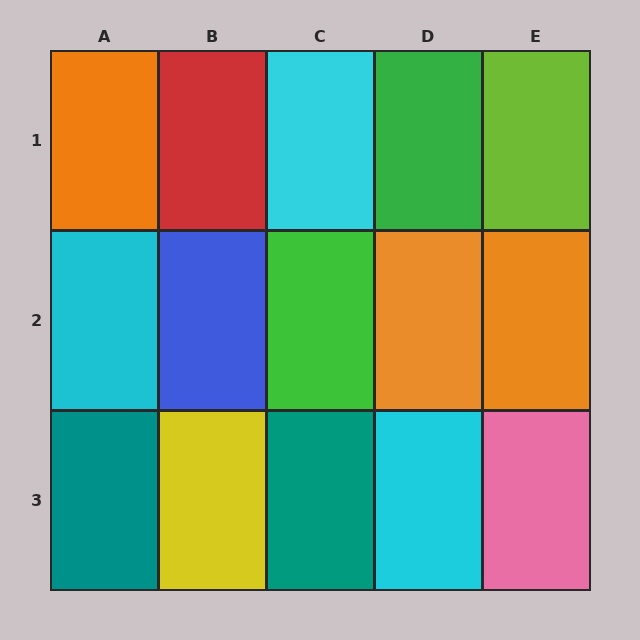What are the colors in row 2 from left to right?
Cyan, blue, green, orange, orange.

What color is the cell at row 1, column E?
Lime.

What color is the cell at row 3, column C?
Teal.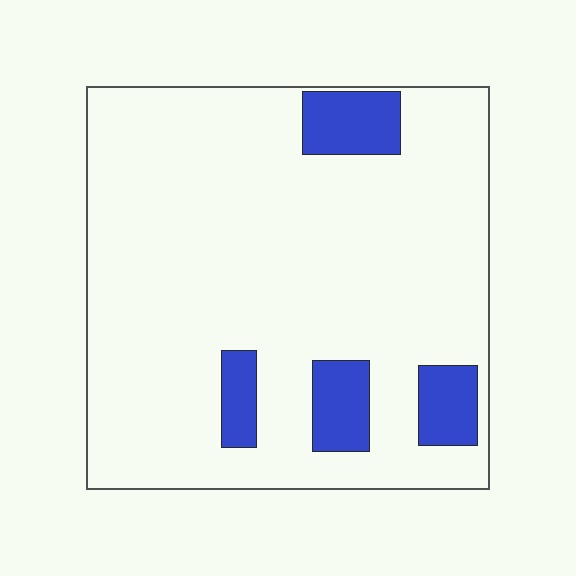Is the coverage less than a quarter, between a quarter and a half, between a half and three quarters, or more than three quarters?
Less than a quarter.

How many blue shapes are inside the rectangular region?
4.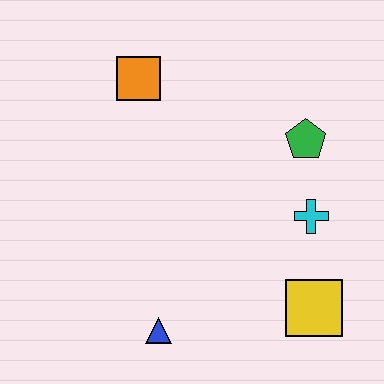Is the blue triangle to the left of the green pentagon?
Yes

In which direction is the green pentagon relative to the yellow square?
The green pentagon is above the yellow square.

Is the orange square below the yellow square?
No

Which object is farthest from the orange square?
The yellow square is farthest from the orange square.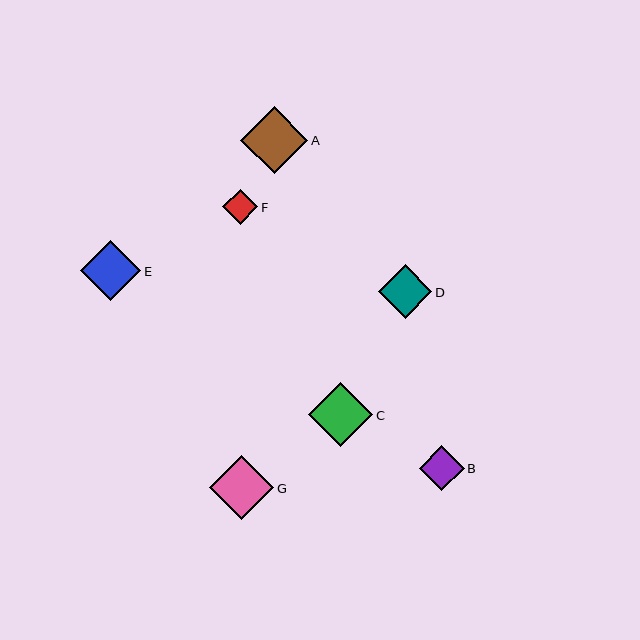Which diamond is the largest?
Diamond A is the largest with a size of approximately 67 pixels.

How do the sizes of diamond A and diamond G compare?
Diamond A and diamond G are approximately the same size.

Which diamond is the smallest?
Diamond F is the smallest with a size of approximately 35 pixels.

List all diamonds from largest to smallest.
From largest to smallest: A, C, G, E, D, B, F.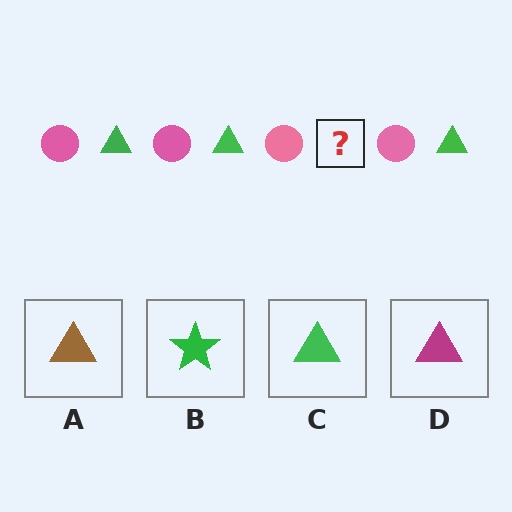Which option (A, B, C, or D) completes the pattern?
C.